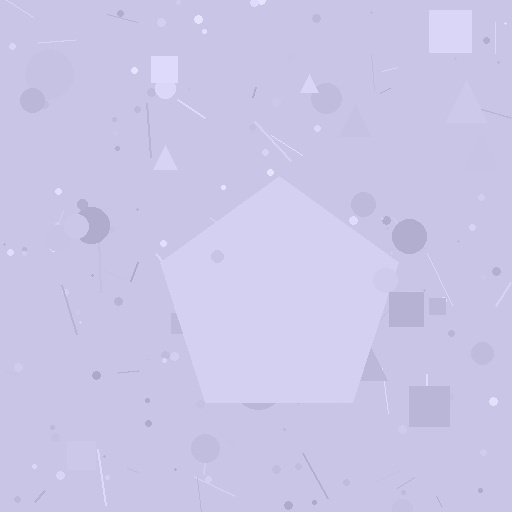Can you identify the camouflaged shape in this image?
The camouflaged shape is a pentagon.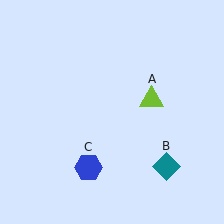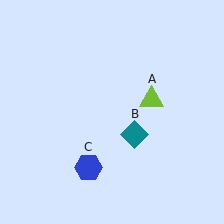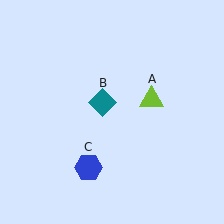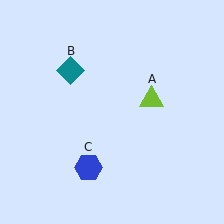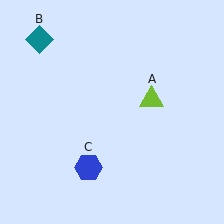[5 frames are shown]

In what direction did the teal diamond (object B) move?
The teal diamond (object B) moved up and to the left.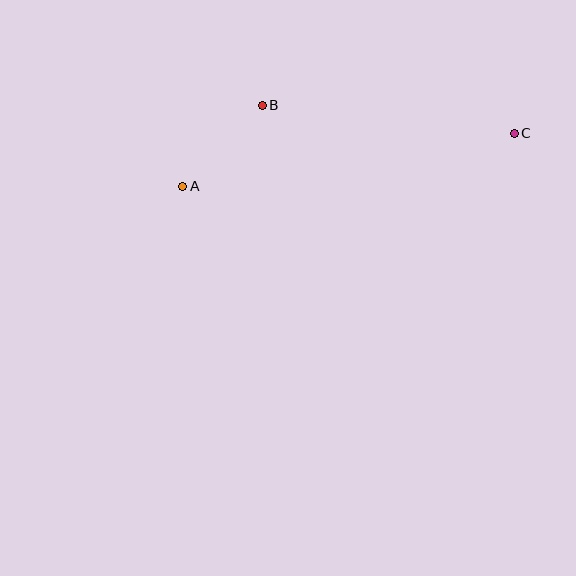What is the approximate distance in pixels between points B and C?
The distance between B and C is approximately 254 pixels.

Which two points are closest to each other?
Points A and B are closest to each other.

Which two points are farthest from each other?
Points A and C are farthest from each other.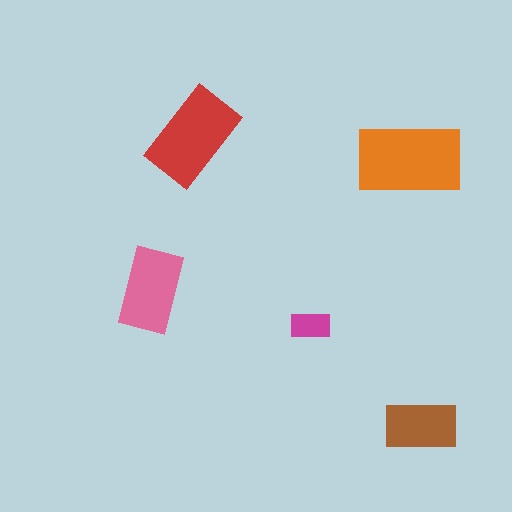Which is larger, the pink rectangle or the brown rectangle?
The pink one.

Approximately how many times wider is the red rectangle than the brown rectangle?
About 1.5 times wider.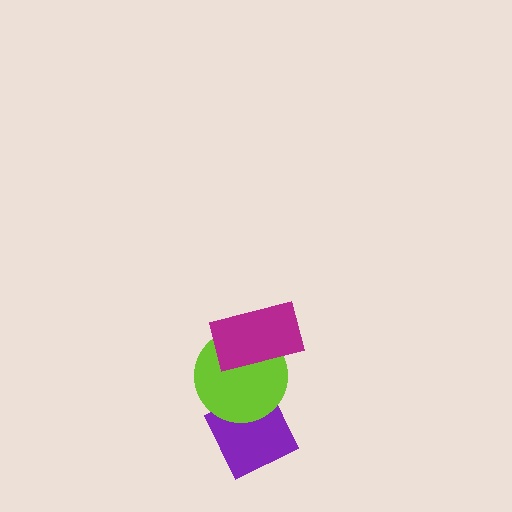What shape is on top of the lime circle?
The magenta rectangle is on top of the lime circle.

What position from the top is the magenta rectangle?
The magenta rectangle is 1st from the top.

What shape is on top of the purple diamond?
The lime circle is on top of the purple diamond.